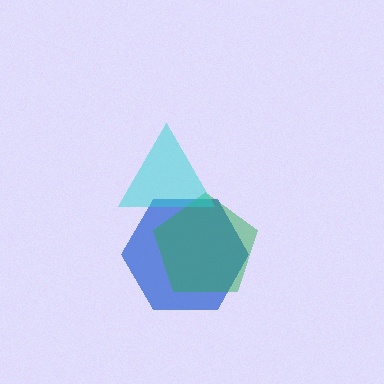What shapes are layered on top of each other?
The layered shapes are: a blue hexagon, a green pentagon, a cyan triangle.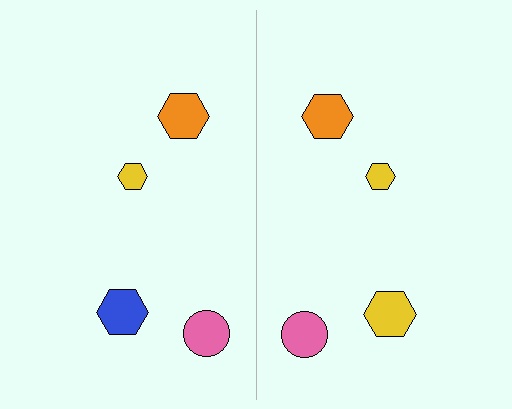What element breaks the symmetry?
The yellow hexagon on the right side breaks the symmetry — its mirror counterpart is blue.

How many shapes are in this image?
There are 8 shapes in this image.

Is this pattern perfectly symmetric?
No, the pattern is not perfectly symmetric. The yellow hexagon on the right side breaks the symmetry — its mirror counterpart is blue.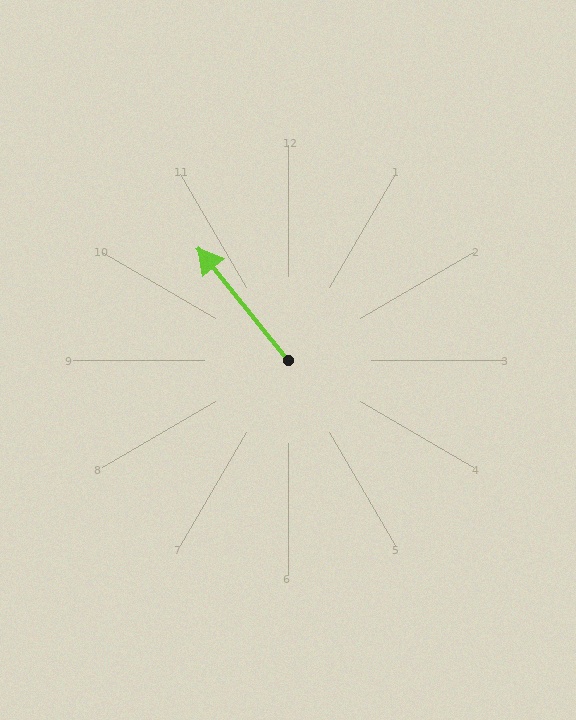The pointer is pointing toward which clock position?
Roughly 11 o'clock.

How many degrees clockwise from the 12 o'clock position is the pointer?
Approximately 321 degrees.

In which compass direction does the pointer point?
Northwest.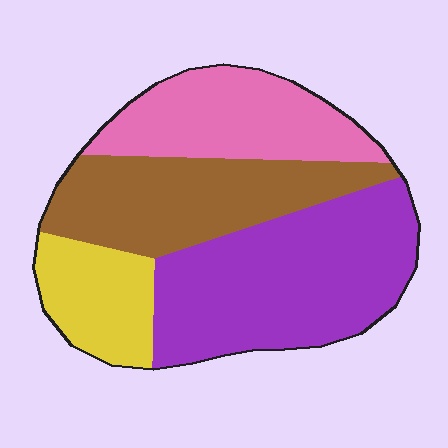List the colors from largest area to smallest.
From largest to smallest: purple, brown, pink, yellow.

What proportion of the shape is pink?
Pink takes up less than a quarter of the shape.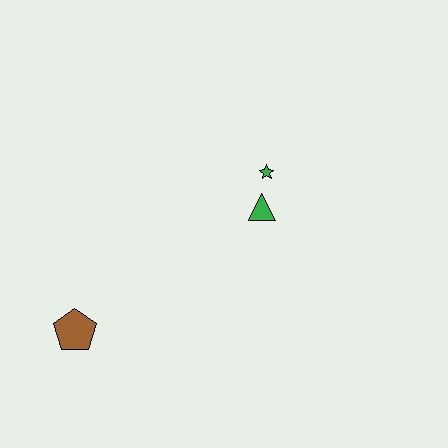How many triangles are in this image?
There is 1 triangle.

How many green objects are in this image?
There are 2 green objects.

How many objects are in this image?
There are 3 objects.